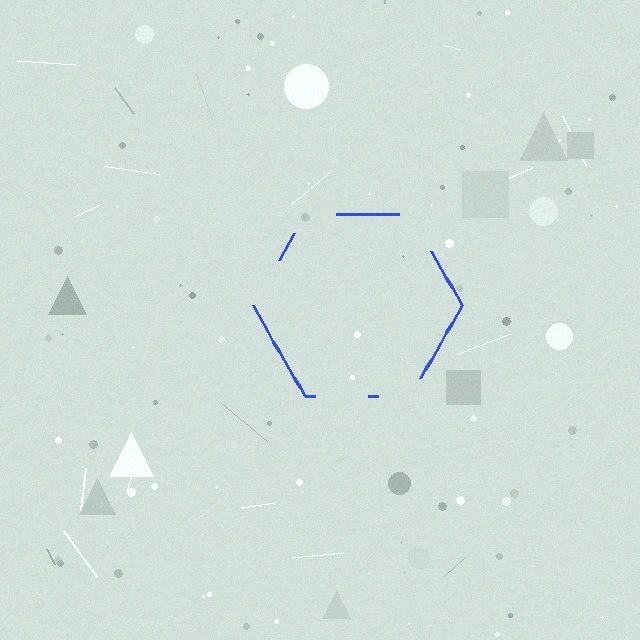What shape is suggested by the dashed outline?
The dashed outline suggests a hexagon.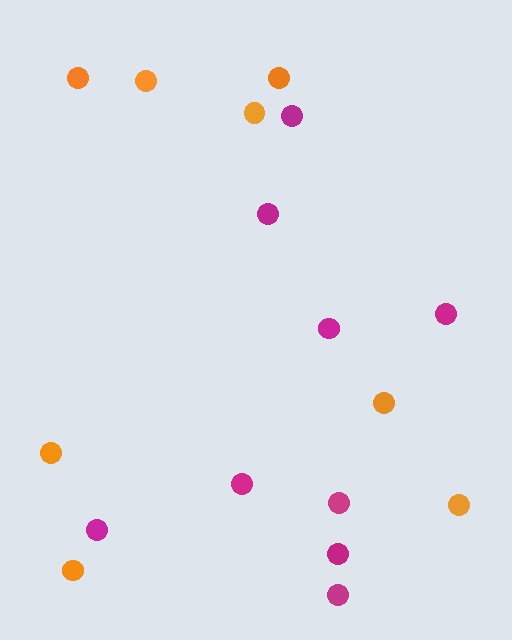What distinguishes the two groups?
There are 2 groups: one group of magenta circles (9) and one group of orange circles (8).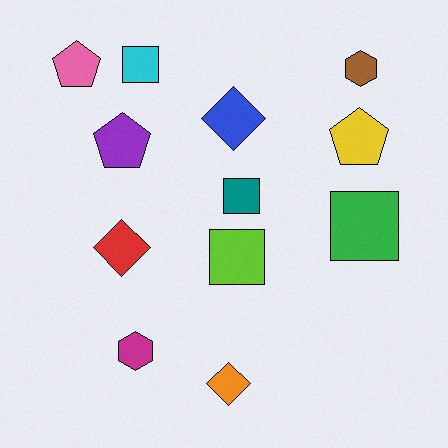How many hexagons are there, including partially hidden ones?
There are 2 hexagons.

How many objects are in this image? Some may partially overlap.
There are 12 objects.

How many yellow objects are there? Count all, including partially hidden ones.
There is 1 yellow object.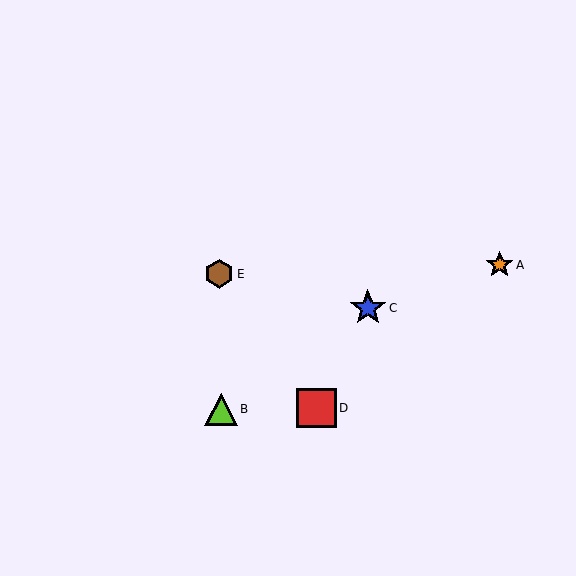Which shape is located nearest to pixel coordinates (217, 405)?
The lime triangle (labeled B) at (221, 409) is nearest to that location.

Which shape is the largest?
The red square (labeled D) is the largest.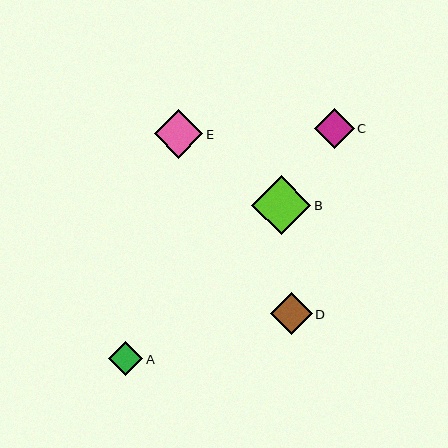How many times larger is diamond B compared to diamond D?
Diamond B is approximately 1.4 times the size of diamond D.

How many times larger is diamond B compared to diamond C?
Diamond B is approximately 1.5 times the size of diamond C.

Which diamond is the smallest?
Diamond A is the smallest with a size of approximately 34 pixels.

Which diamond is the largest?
Diamond B is the largest with a size of approximately 59 pixels.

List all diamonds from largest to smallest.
From largest to smallest: B, E, D, C, A.